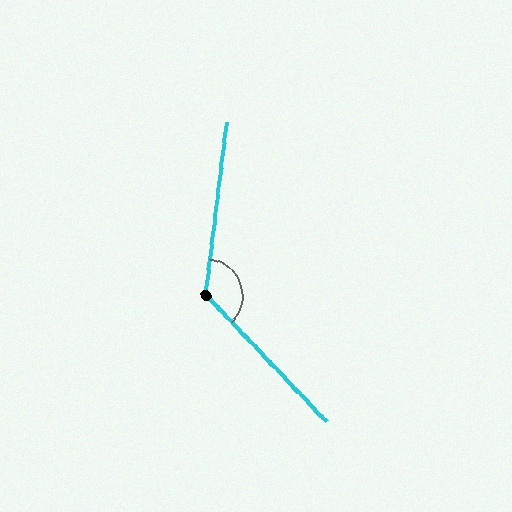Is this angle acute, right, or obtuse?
It is obtuse.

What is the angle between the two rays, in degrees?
Approximately 129 degrees.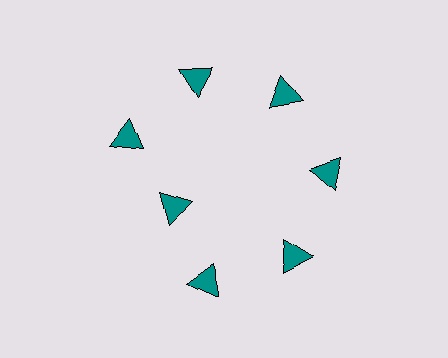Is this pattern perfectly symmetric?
No. The 7 teal triangles are arranged in a ring, but one element near the 8 o'clock position is pulled inward toward the center, breaking the 7-fold rotational symmetry.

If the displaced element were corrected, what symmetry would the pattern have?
It would have 7-fold rotational symmetry — the pattern would map onto itself every 51 degrees.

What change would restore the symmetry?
The symmetry would be restored by moving it outward, back onto the ring so that all 7 triangles sit at equal angles and equal distance from the center.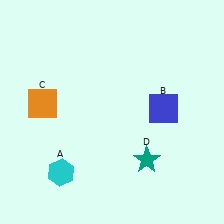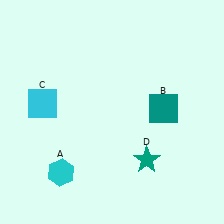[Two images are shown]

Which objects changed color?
B changed from blue to teal. C changed from orange to cyan.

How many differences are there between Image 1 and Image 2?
There are 2 differences between the two images.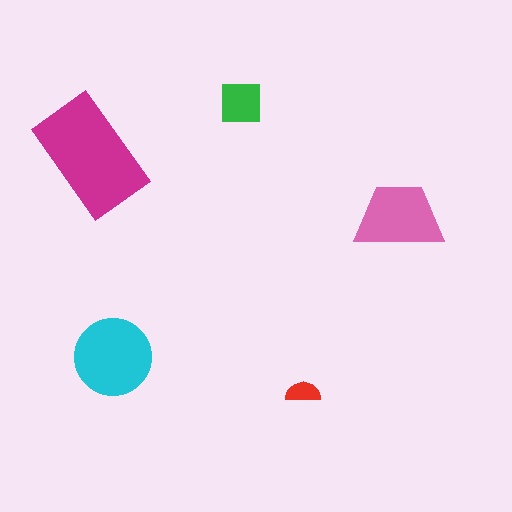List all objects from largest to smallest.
The magenta rectangle, the cyan circle, the pink trapezoid, the green square, the red semicircle.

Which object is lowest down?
The red semicircle is bottommost.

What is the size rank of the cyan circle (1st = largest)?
2nd.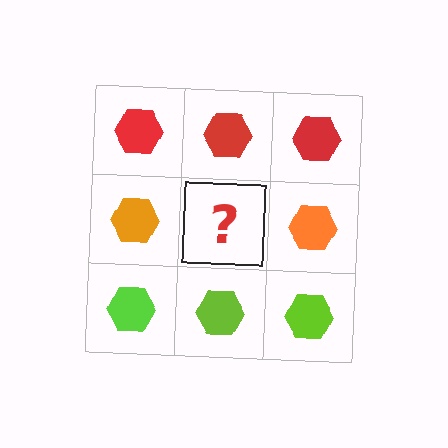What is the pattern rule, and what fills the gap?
The rule is that each row has a consistent color. The gap should be filled with an orange hexagon.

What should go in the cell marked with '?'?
The missing cell should contain an orange hexagon.